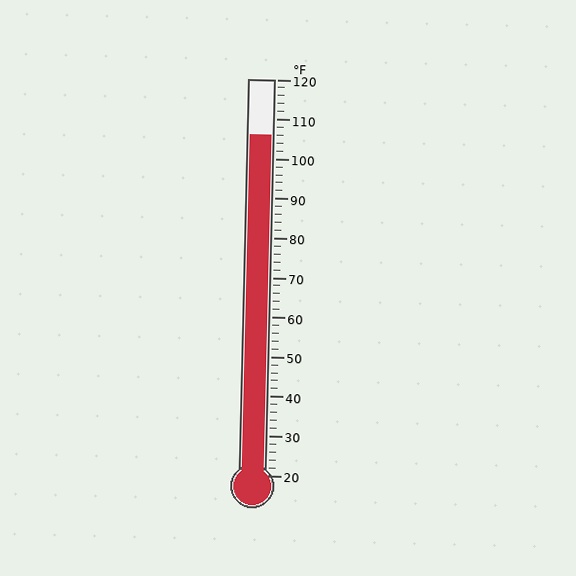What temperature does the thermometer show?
The thermometer shows approximately 106°F.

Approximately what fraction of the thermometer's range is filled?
The thermometer is filled to approximately 85% of its range.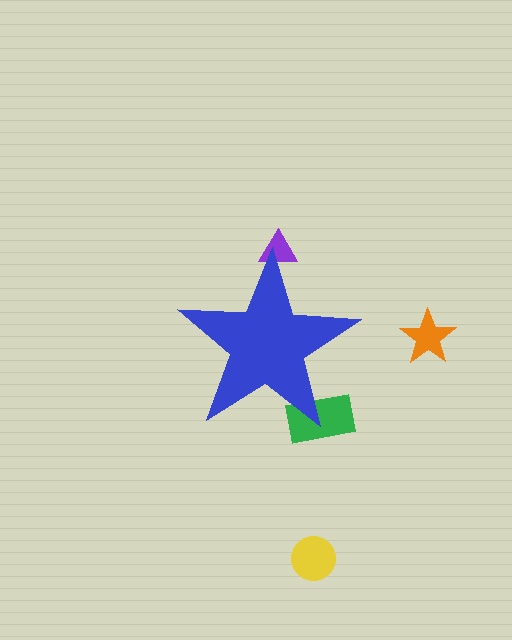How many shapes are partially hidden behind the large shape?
2 shapes are partially hidden.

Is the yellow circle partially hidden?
No, the yellow circle is fully visible.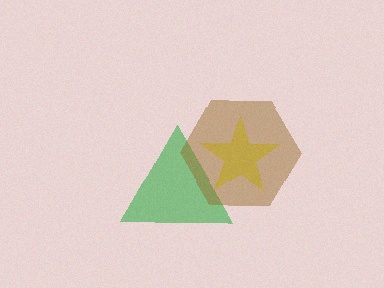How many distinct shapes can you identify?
There are 3 distinct shapes: a yellow star, a green triangle, a brown hexagon.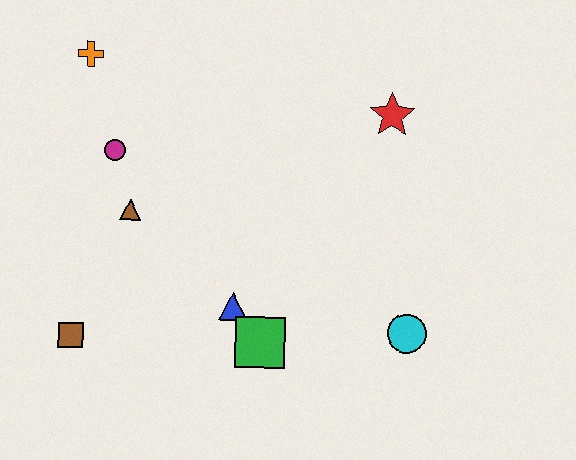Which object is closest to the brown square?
The brown triangle is closest to the brown square.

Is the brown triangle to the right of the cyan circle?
No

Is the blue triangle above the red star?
No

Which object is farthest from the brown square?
The red star is farthest from the brown square.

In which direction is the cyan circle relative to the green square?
The cyan circle is to the right of the green square.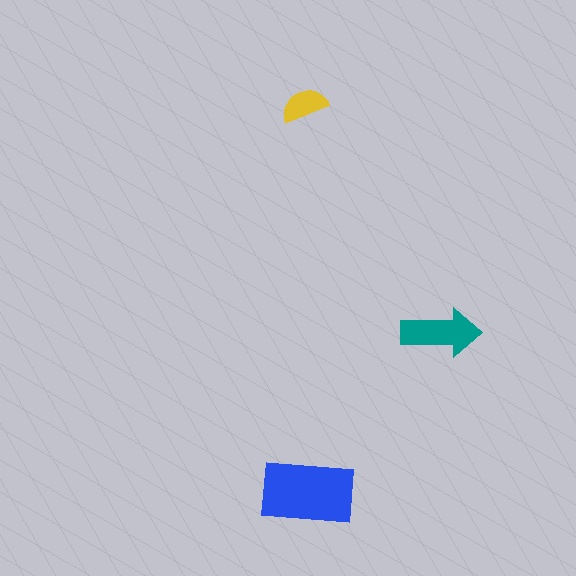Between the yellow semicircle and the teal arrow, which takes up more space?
The teal arrow.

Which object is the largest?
The blue rectangle.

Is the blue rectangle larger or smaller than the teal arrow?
Larger.